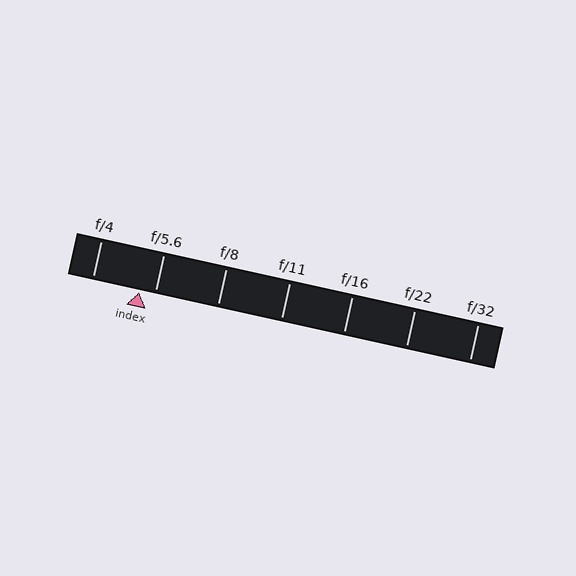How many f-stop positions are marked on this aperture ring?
There are 7 f-stop positions marked.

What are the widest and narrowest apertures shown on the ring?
The widest aperture shown is f/4 and the narrowest is f/32.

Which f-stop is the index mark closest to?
The index mark is closest to f/5.6.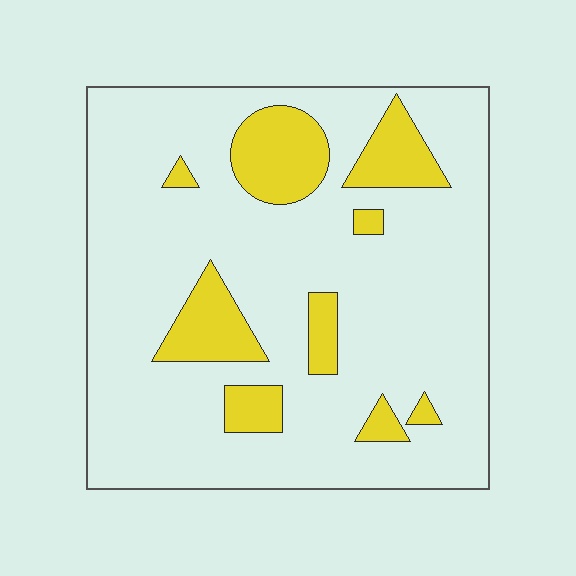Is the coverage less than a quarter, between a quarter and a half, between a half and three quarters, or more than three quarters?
Less than a quarter.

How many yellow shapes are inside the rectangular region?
9.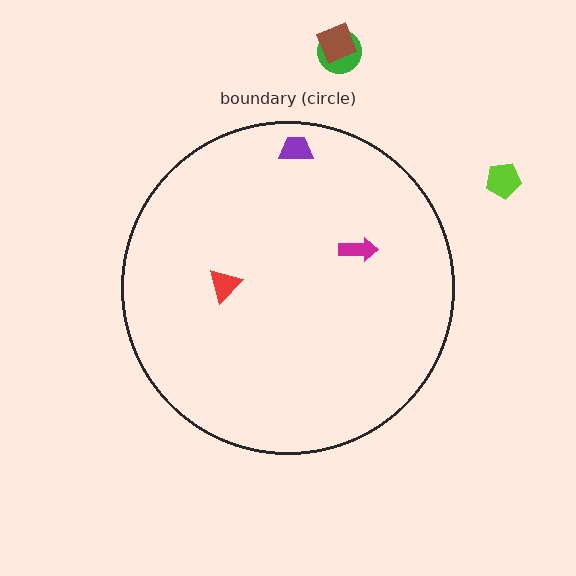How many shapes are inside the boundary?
3 inside, 3 outside.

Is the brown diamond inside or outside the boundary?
Outside.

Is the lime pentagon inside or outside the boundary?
Outside.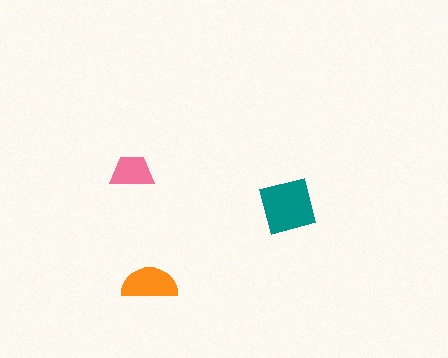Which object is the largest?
The teal square.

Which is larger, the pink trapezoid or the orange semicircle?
The orange semicircle.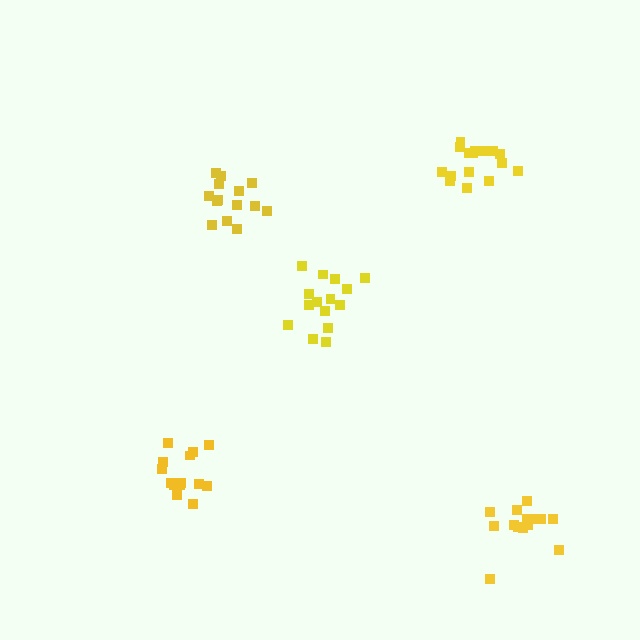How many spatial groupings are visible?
There are 5 spatial groupings.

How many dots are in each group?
Group 1: 14 dots, Group 2: 14 dots, Group 3: 15 dots, Group 4: 16 dots, Group 5: 14 dots (73 total).